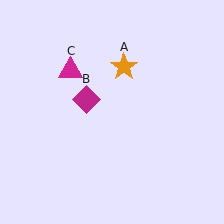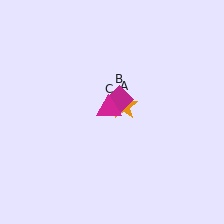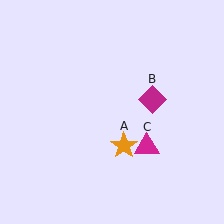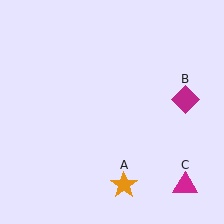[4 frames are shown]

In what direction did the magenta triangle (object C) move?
The magenta triangle (object C) moved down and to the right.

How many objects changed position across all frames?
3 objects changed position: orange star (object A), magenta diamond (object B), magenta triangle (object C).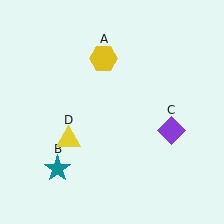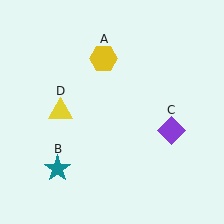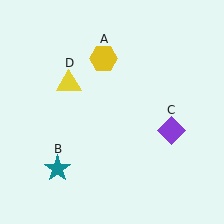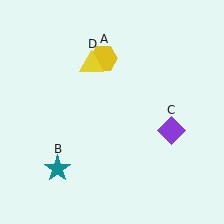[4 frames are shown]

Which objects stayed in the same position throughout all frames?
Yellow hexagon (object A) and teal star (object B) and purple diamond (object C) remained stationary.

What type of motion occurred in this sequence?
The yellow triangle (object D) rotated clockwise around the center of the scene.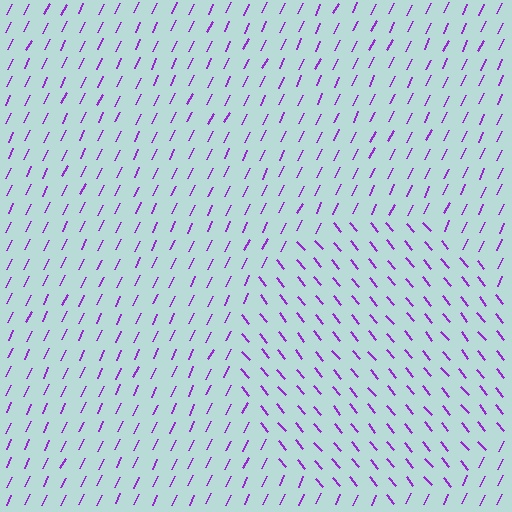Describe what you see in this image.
The image is filled with small purple line segments. A circle region in the image has lines oriented differently from the surrounding lines, creating a visible texture boundary.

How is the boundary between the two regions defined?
The boundary is defined purely by a change in line orientation (approximately 65 degrees difference). All lines are the same color and thickness.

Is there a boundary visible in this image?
Yes, there is a texture boundary formed by a change in line orientation.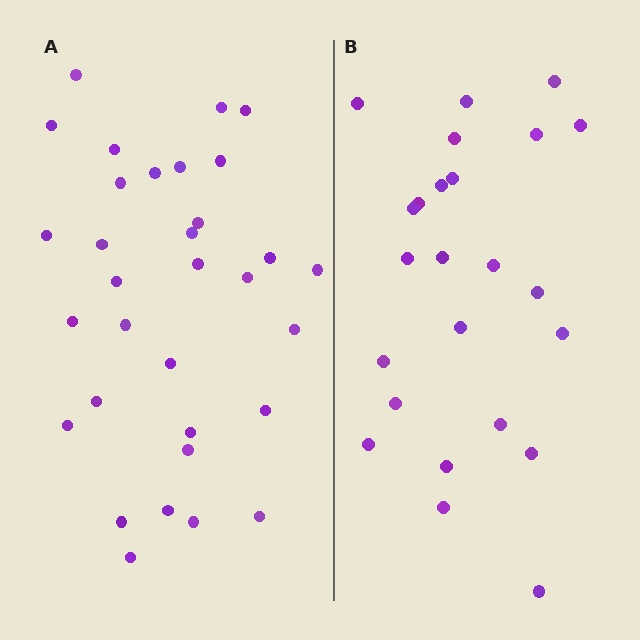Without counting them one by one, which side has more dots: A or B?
Region A (the left region) has more dots.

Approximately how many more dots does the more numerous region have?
Region A has roughly 8 or so more dots than region B.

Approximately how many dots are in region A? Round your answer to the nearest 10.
About 30 dots. (The exact count is 32, which rounds to 30.)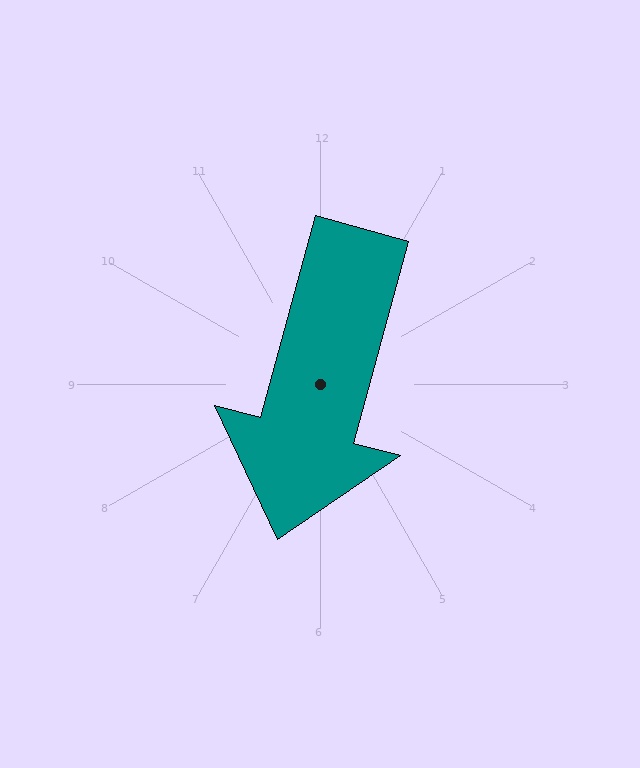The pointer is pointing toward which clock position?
Roughly 7 o'clock.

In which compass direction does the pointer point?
South.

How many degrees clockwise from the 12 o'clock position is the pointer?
Approximately 195 degrees.